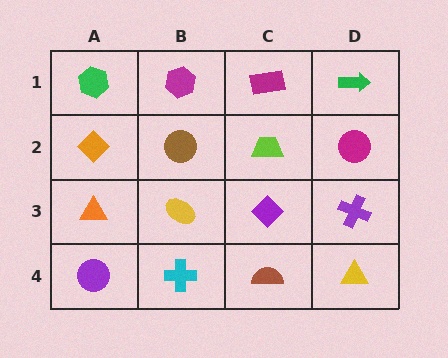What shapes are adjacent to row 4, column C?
A purple diamond (row 3, column C), a cyan cross (row 4, column B), a yellow triangle (row 4, column D).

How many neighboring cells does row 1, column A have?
2.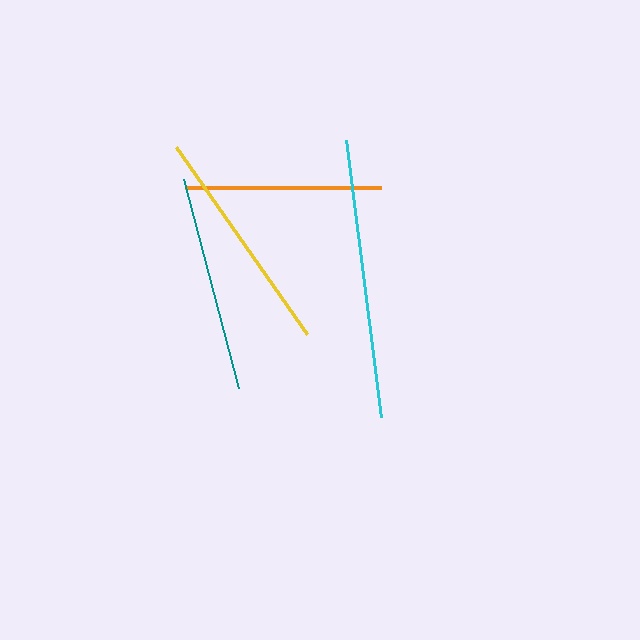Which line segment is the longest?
The cyan line is the longest at approximately 280 pixels.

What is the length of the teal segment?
The teal segment is approximately 216 pixels long.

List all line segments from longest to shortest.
From longest to shortest: cyan, yellow, teal, orange.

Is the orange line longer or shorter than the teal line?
The teal line is longer than the orange line.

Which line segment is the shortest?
The orange line is the shortest at approximately 195 pixels.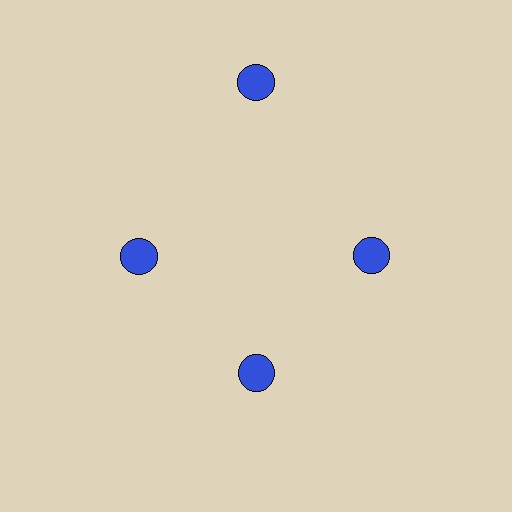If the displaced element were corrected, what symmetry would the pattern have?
It would have 4-fold rotational symmetry — the pattern would map onto itself every 90 degrees.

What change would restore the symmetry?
The symmetry would be restored by moving it inward, back onto the ring so that all 4 circles sit at equal angles and equal distance from the center.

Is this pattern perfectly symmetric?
No. The 4 blue circles are arranged in a ring, but one element near the 12 o'clock position is pushed outward from the center, breaking the 4-fold rotational symmetry.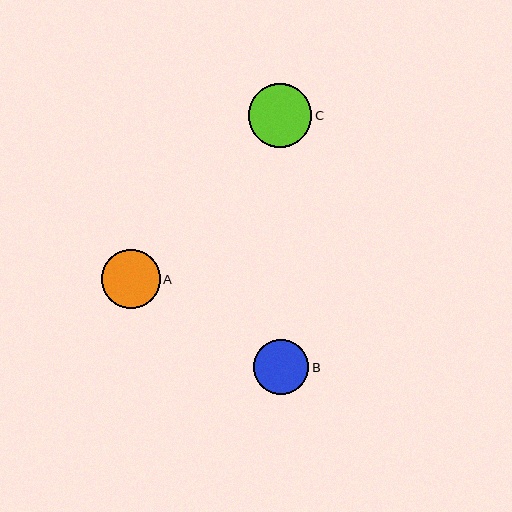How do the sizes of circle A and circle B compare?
Circle A and circle B are approximately the same size.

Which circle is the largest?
Circle C is the largest with a size of approximately 64 pixels.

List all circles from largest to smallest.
From largest to smallest: C, A, B.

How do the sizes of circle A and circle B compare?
Circle A and circle B are approximately the same size.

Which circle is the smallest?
Circle B is the smallest with a size of approximately 56 pixels.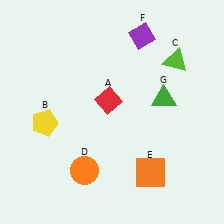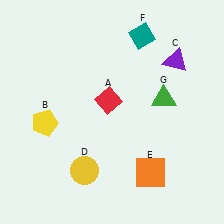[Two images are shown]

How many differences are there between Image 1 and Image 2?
There are 3 differences between the two images.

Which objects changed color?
C changed from lime to purple. D changed from orange to yellow. F changed from purple to teal.